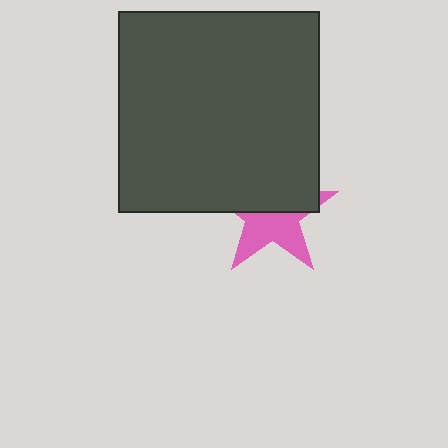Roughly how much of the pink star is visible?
About half of it is visible (roughly 48%).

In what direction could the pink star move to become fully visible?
The pink star could move down. That would shift it out from behind the dark gray square entirely.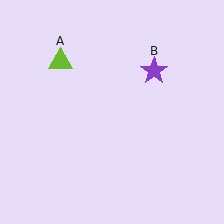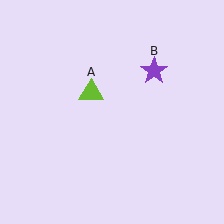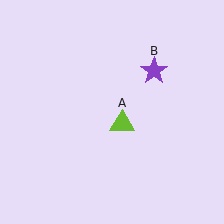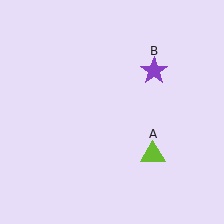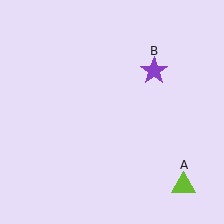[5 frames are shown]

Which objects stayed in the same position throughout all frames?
Purple star (object B) remained stationary.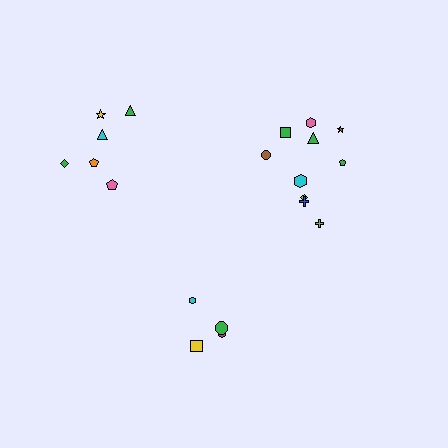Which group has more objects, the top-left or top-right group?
The top-right group.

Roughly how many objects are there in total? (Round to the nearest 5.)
Roughly 20 objects in total.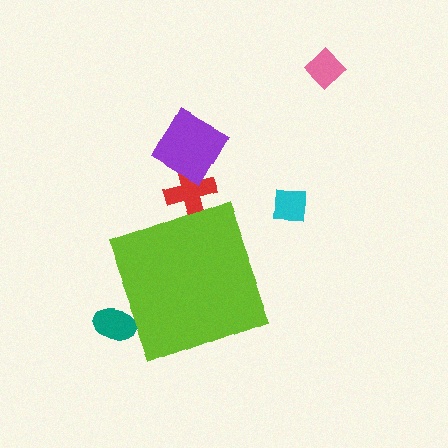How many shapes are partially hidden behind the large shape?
2 shapes are partially hidden.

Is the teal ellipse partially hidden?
Yes, the teal ellipse is partially hidden behind the lime diamond.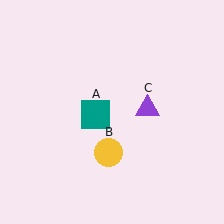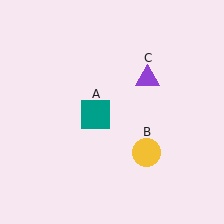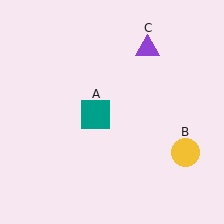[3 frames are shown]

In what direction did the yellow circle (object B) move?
The yellow circle (object B) moved right.